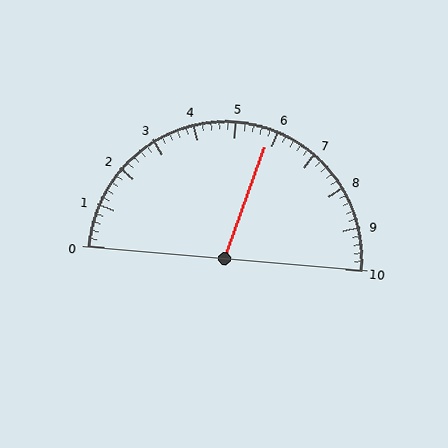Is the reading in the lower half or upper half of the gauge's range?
The reading is in the upper half of the range (0 to 10).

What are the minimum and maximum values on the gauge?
The gauge ranges from 0 to 10.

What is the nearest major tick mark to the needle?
The nearest major tick mark is 6.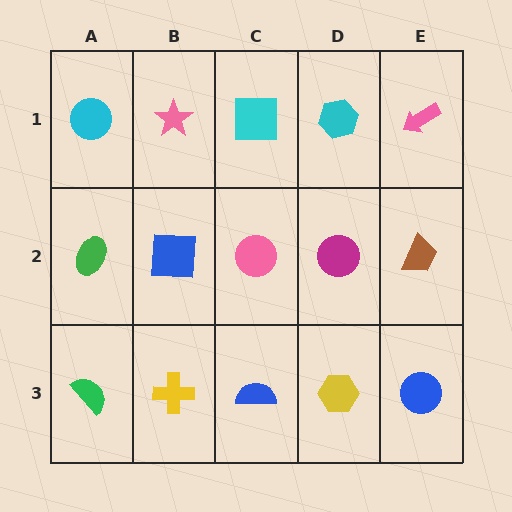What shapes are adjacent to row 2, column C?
A cyan square (row 1, column C), a blue semicircle (row 3, column C), a blue square (row 2, column B), a magenta circle (row 2, column D).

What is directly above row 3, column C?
A pink circle.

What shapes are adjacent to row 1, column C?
A pink circle (row 2, column C), a pink star (row 1, column B), a cyan hexagon (row 1, column D).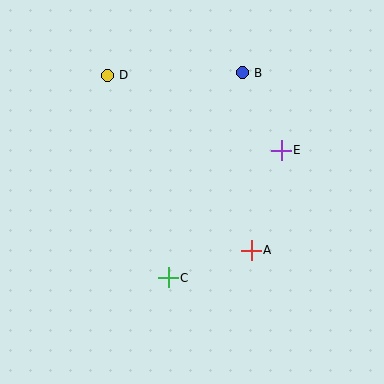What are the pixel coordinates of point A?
Point A is at (251, 250).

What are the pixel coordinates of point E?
Point E is at (281, 150).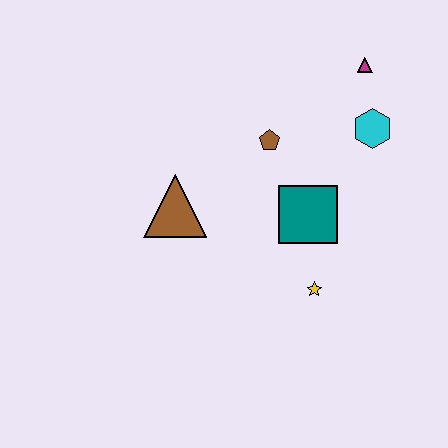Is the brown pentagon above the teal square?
Yes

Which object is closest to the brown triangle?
The brown pentagon is closest to the brown triangle.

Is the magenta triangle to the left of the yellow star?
No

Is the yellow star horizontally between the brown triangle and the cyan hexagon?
Yes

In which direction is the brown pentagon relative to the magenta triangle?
The brown pentagon is to the left of the magenta triangle.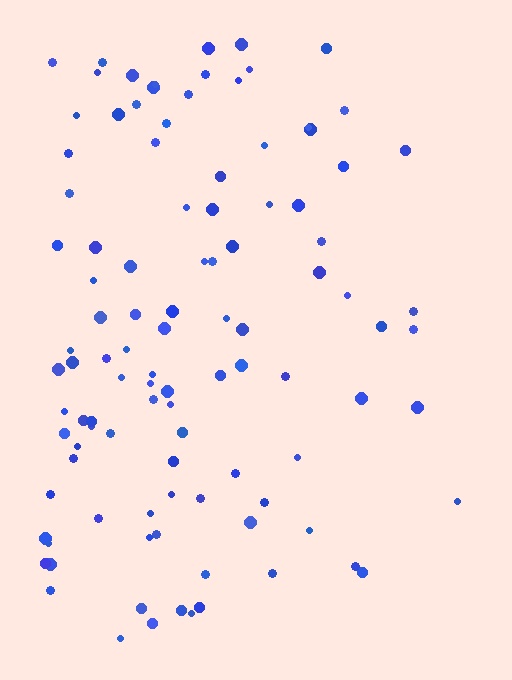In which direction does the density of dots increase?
From right to left, with the left side densest.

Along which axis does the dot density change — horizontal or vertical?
Horizontal.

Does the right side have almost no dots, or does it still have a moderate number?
Still a moderate number, just noticeably fewer than the left.